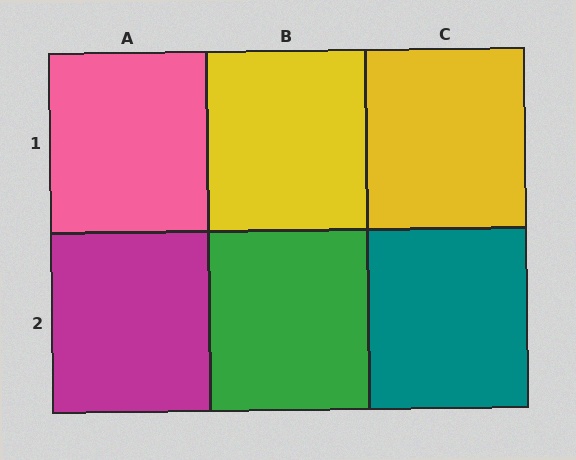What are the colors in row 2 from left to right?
Magenta, green, teal.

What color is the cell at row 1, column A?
Pink.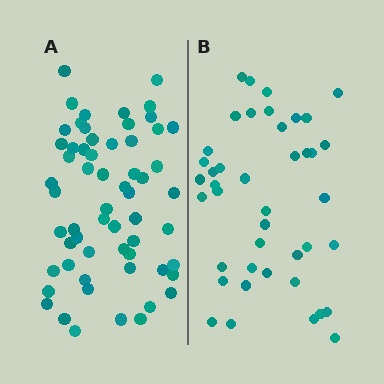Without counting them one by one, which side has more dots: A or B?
Region A (the left region) has more dots.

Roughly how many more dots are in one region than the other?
Region A has approximately 20 more dots than region B.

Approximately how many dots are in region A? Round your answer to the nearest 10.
About 60 dots.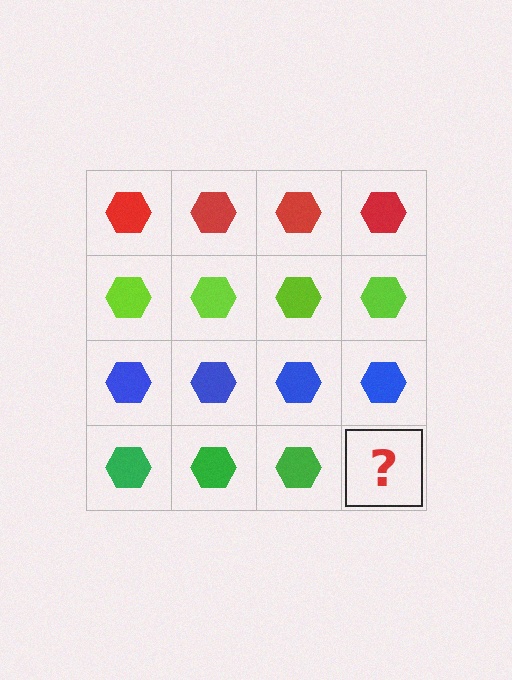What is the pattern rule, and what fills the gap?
The rule is that each row has a consistent color. The gap should be filled with a green hexagon.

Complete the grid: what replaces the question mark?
The question mark should be replaced with a green hexagon.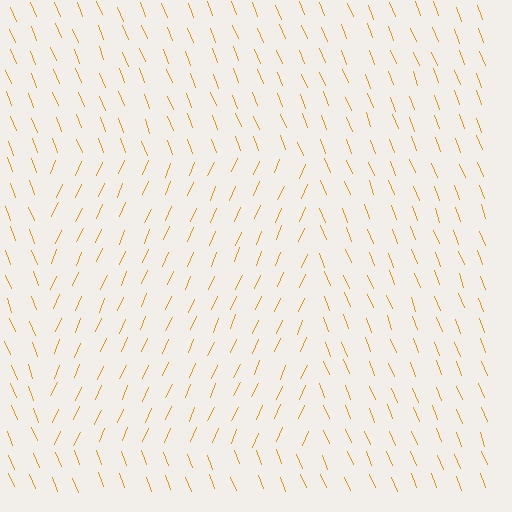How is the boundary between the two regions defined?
The boundary is defined purely by a change in line orientation (approximately 45 degrees difference). All lines are the same color and thickness.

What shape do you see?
I see a rectangle.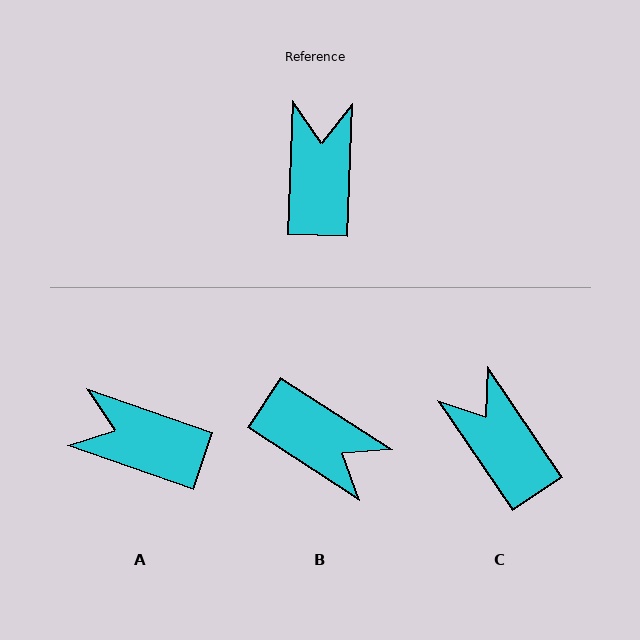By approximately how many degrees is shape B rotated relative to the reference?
Approximately 120 degrees clockwise.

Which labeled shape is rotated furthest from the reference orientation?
B, about 120 degrees away.